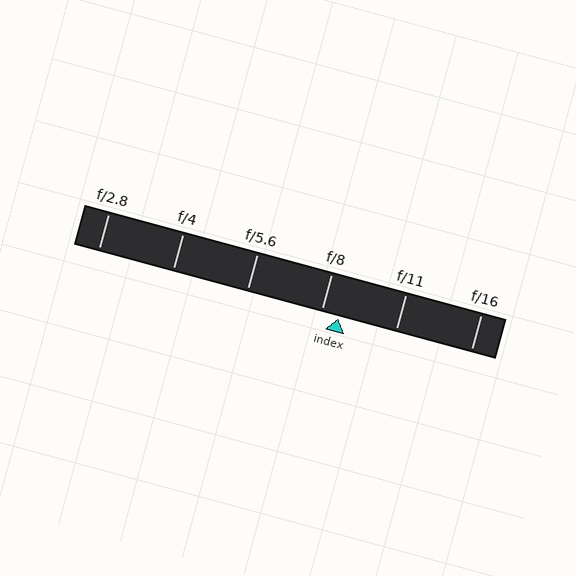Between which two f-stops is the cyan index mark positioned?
The index mark is between f/8 and f/11.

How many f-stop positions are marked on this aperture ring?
There are 6 f-stop positions marked.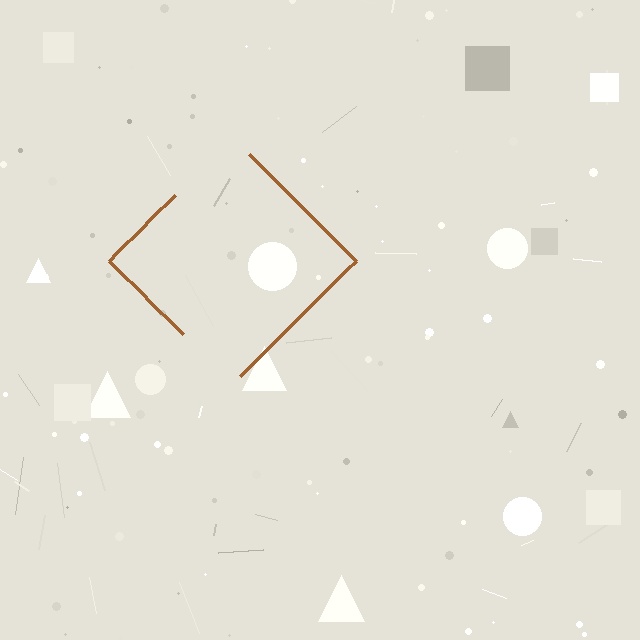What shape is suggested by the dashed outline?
The dashed outline suggests a diamond.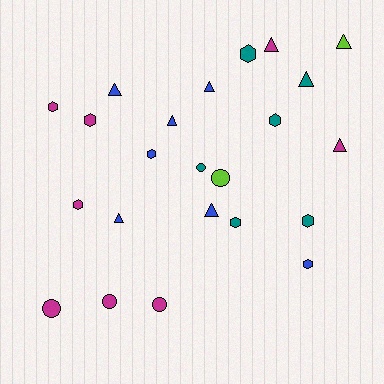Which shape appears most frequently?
Hexagon, with 9 objects.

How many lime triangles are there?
There is 1 lime triangle.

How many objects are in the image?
There are 23 objects.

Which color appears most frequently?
Magenta, with 8 objects.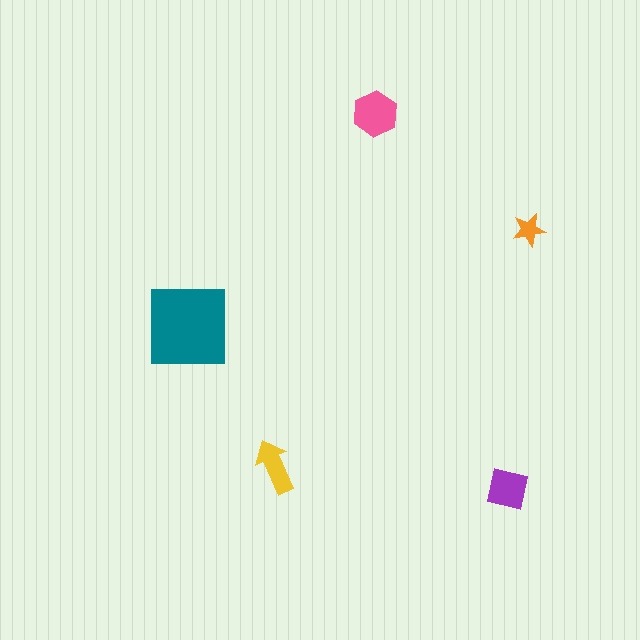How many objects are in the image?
There are 5 objects in the image.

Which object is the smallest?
The orange star.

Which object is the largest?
The teal square.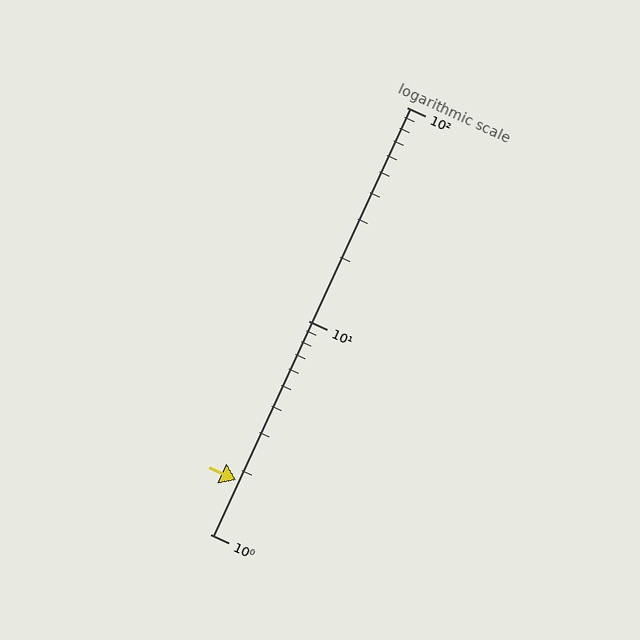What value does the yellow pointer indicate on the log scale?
The pointer indicates approximately 1.8.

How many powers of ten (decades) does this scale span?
The scale spans 2 decades, from 1 to 100.